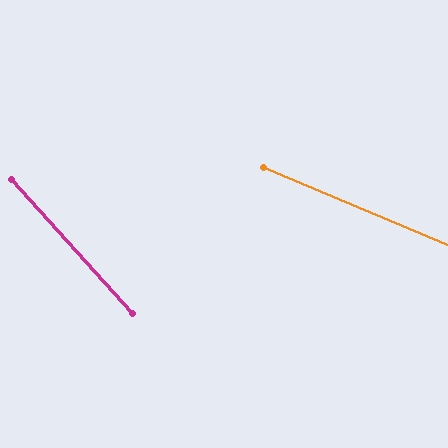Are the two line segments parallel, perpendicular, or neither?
Neither parallel nor perpendicular — they differ by about 25°.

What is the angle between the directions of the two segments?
Approximately 25 degrees.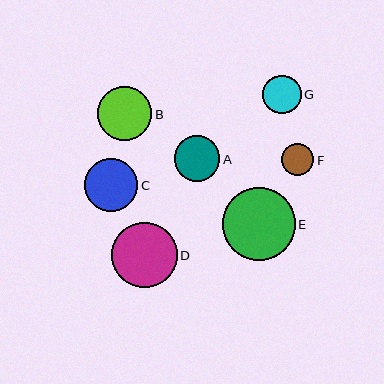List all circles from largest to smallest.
From largest to smallest: E, D, B, C, A, G, F.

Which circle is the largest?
Circle E is the largest with a size of approximately 73 pixels.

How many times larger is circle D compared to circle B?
Circle D is approximately 1.2 times the size of circle B.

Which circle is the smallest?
Circle F is the smallest with a size of approximately 32 pixels.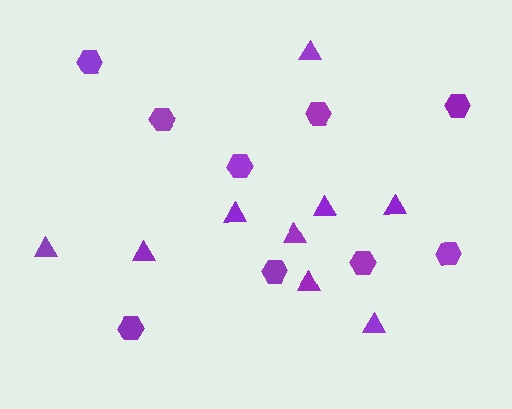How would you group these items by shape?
There are 2 groups: one group of triangles (9) and one group of hexagons (9).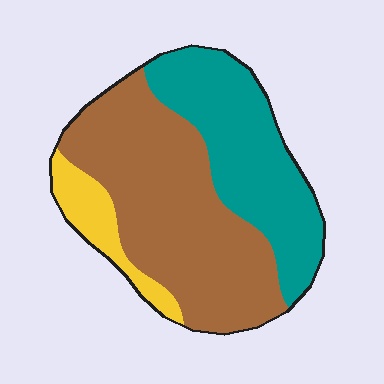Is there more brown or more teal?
Brown.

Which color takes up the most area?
Brown, at roughly 55%.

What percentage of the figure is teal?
Teal takes up between a quarter and a half of the figure.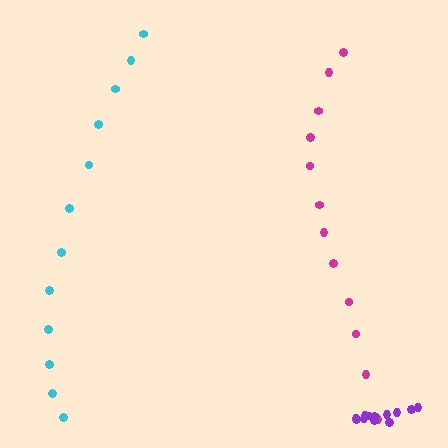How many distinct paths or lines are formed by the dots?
There are 3 distinct paths.